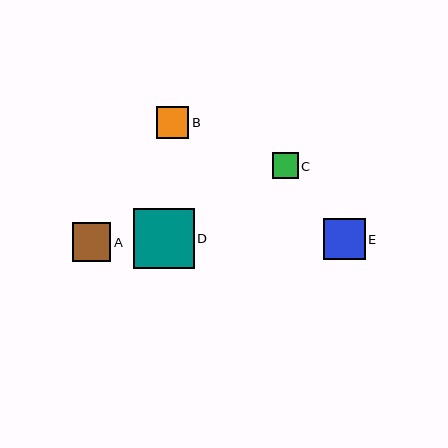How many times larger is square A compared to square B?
Square A is approximately 1.2 times the size of square B.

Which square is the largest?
Square D is the largest with a size of approximately 60 pixels.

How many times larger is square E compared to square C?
Square E is approximately 1.6 times the size of square C.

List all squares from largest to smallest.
From largest to smallest: D, E, A, B, C.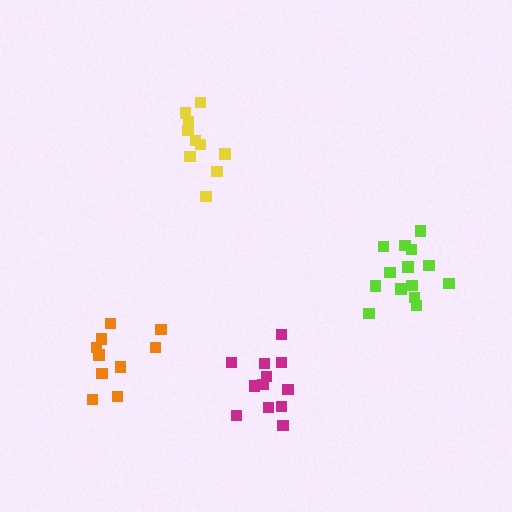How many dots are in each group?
Group 1: 10 dots, Group 2: 10 dots, Group 3: 14 dots, Group 4: 12 dots (46 total).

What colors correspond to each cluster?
The clusters are colored: orange, yellow, lime, magenta.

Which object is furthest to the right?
The lime cluster is rightmost.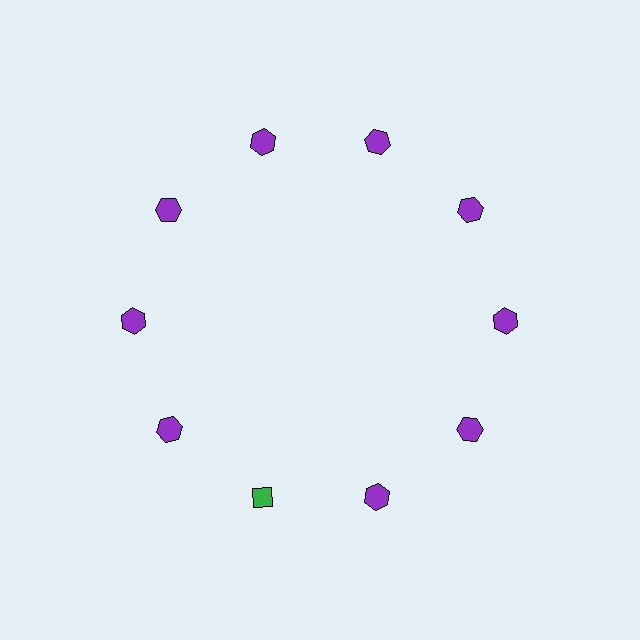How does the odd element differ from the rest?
It differs in both color (green instead of purple) and shape (diamond instead of hexagon).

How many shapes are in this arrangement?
There are 10 shapes arranged in a ring pattern.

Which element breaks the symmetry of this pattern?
The green diamond at roughly the 7 o'clock position breaks the symmetry. All other shapes are purple hexagons.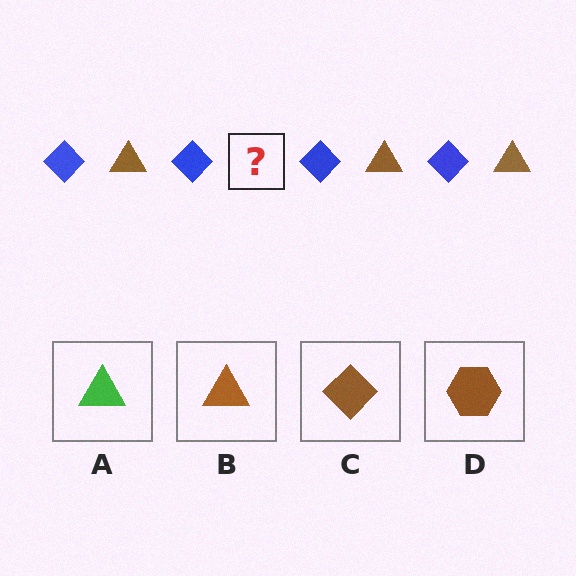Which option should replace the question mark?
Option B.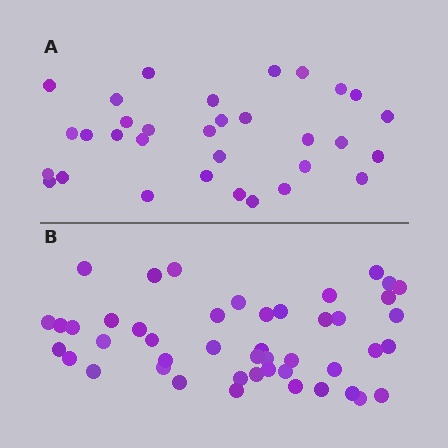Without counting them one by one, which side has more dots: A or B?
Region B (the bottom region) has more dots.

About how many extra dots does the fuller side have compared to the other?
Region B has approximately 15 more dots than region A.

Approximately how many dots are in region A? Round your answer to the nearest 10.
About 30 dots. (The exact count is 32, which rounds to 30.)